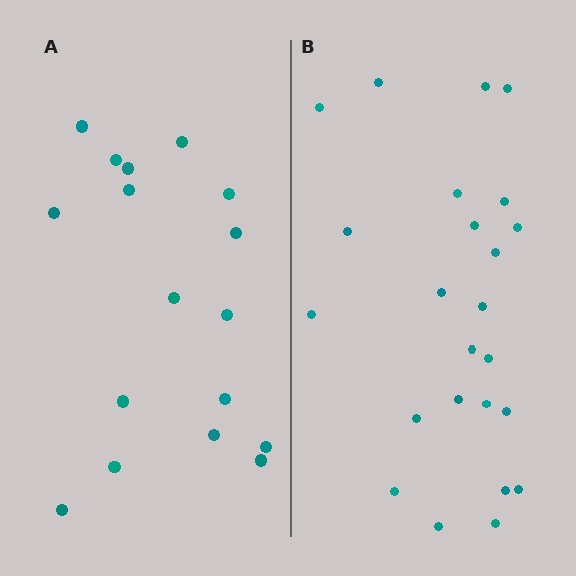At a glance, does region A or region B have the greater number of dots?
Region B (the right region) has more dots.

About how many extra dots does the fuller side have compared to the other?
Region B has roughly 8 or so more dots than region A.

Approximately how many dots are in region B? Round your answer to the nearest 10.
About 20 dots. (The exact count is 24, which rounds to 20.)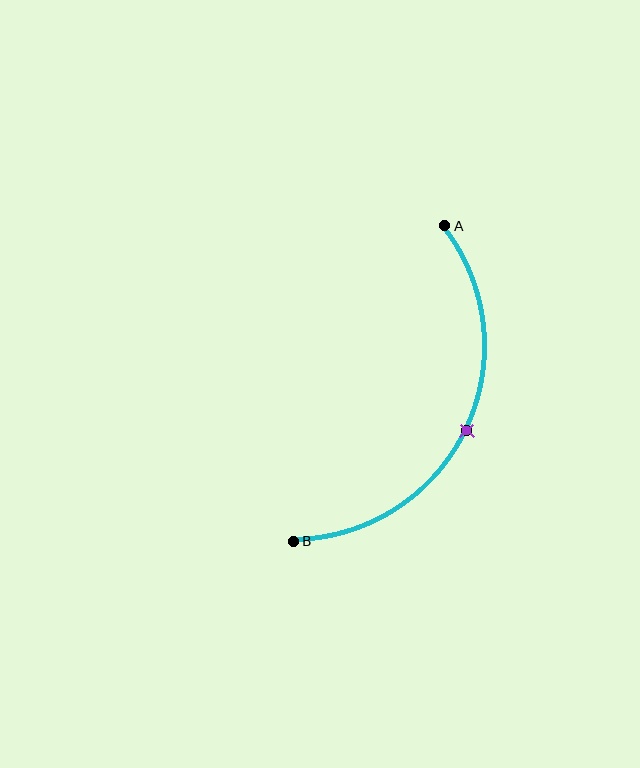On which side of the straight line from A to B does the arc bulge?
The arc bulges to the right of the straight line connecting A and B.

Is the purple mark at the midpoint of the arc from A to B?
Yes. The purple mark lies on the arc at equal arc-length from both A and B — it is the arc midpoint.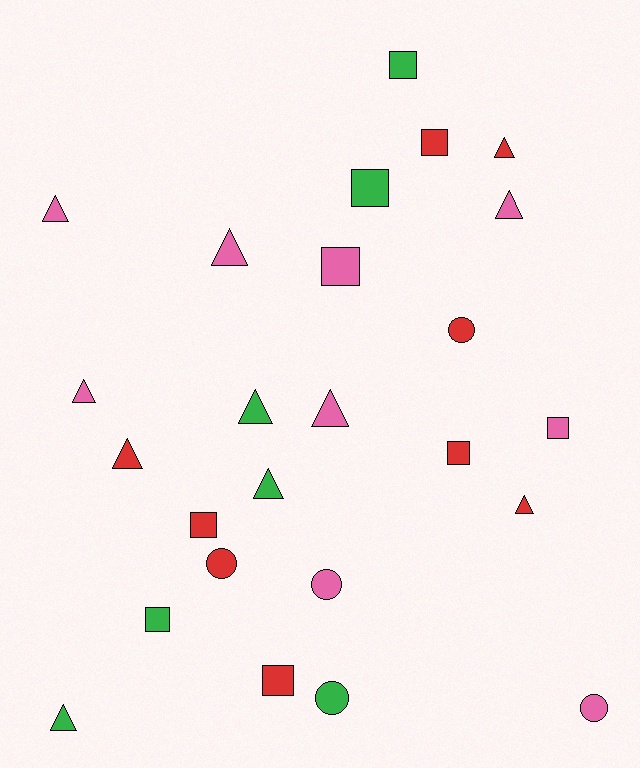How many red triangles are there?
There are 3 red triangles.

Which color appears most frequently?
Pink, with 9 objects.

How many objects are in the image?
There are 25 objects.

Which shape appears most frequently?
Triangle, with 11 objects.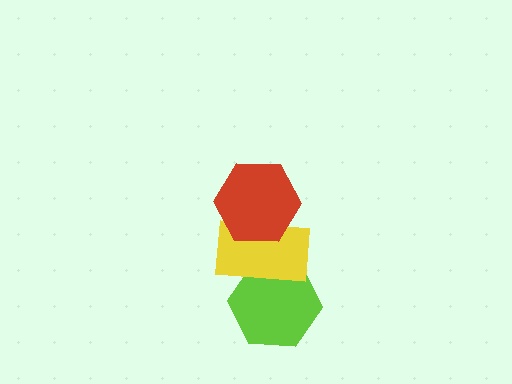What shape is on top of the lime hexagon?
The yellow rectangle is on top of the lime hexagon.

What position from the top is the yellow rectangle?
The yellow rectangle is 2nd from the top.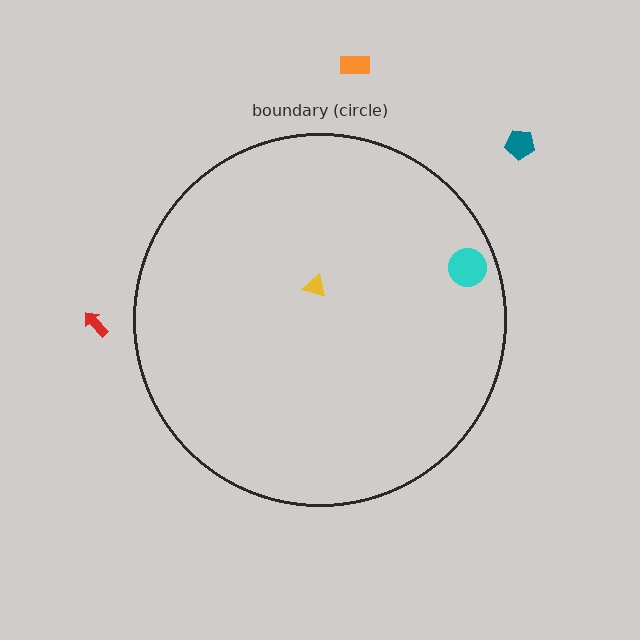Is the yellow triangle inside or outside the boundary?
Inside.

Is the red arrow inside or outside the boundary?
Outside.